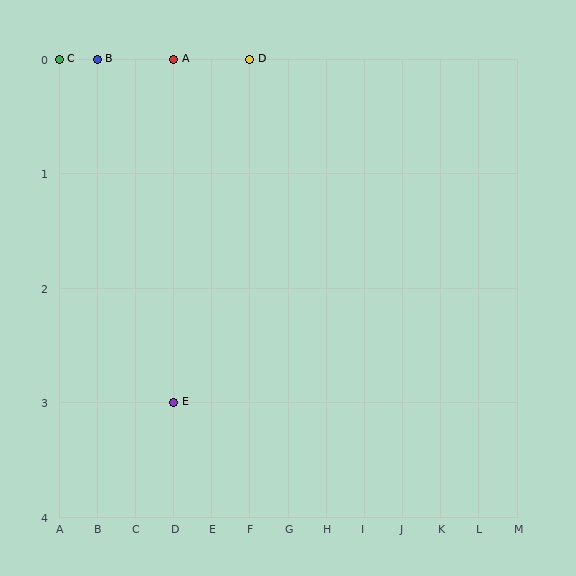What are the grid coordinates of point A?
Point A is at grid coordinates (D, 0).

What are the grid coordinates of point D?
Point D is at grid coordinates (F, 0).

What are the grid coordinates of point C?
Point C is at grid coordinates (A, 0).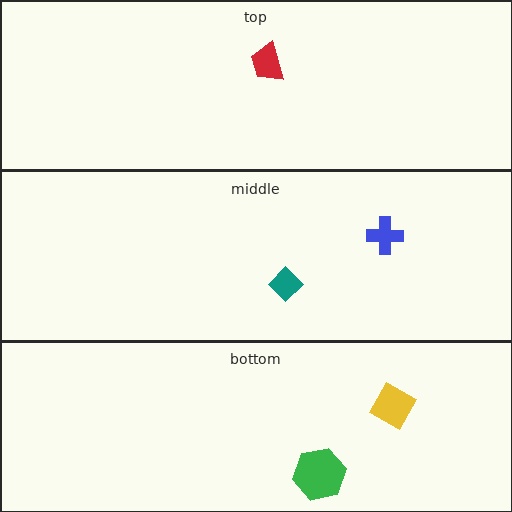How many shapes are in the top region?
1.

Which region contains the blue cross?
The middle region.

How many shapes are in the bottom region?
2.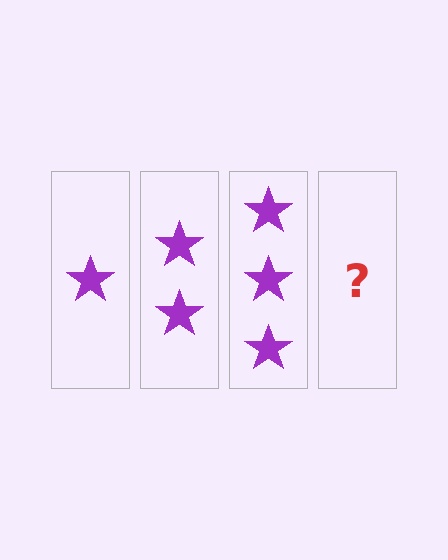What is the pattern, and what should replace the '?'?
The pattern is that each step adds one more star. The '?' should be 4 stars.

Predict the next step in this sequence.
The next step is 4 stars.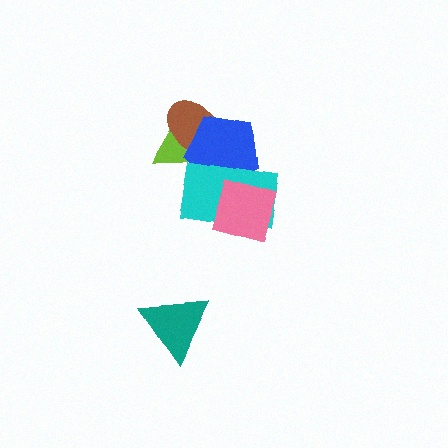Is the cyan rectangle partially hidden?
Yes, it is partially covered by another shape.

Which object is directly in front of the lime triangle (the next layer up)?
The brown ellipse is directly in front of the lime triangle.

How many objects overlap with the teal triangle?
0 objects overlap with the teal triangle.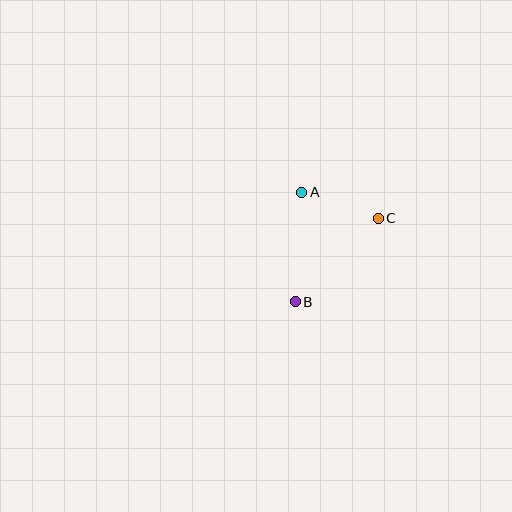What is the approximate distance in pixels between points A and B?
The distance between A and B is approximately 110 pixels.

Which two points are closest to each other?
Points A and C are closest to each other.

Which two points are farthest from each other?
Points B and C are farthest from each other.